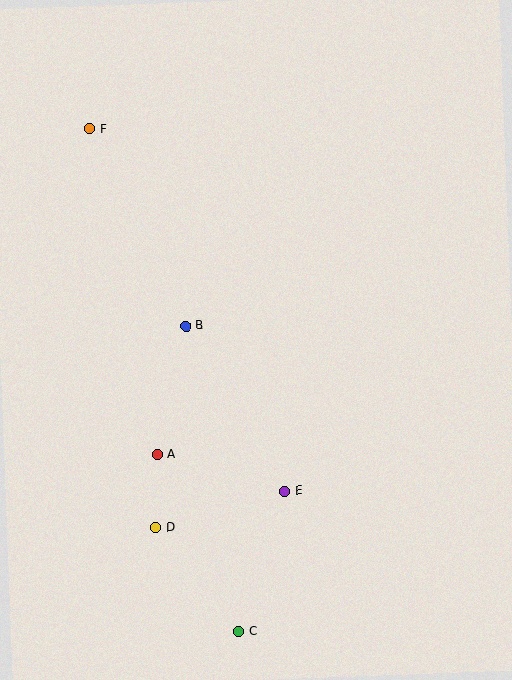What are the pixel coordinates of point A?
Point A is at (158, 454).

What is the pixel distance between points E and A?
The distance between E and A is 132 pixels.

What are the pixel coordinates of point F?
Point F is at (89, 129).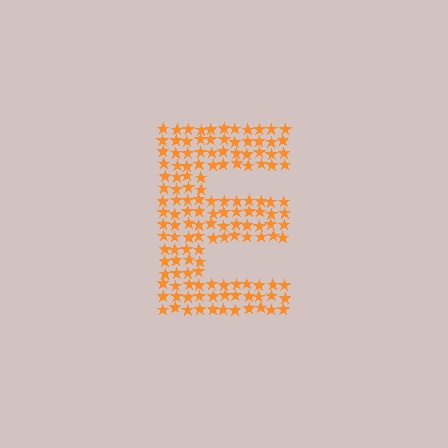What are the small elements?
The small elements are stars.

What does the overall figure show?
The overall figure shows the letter E.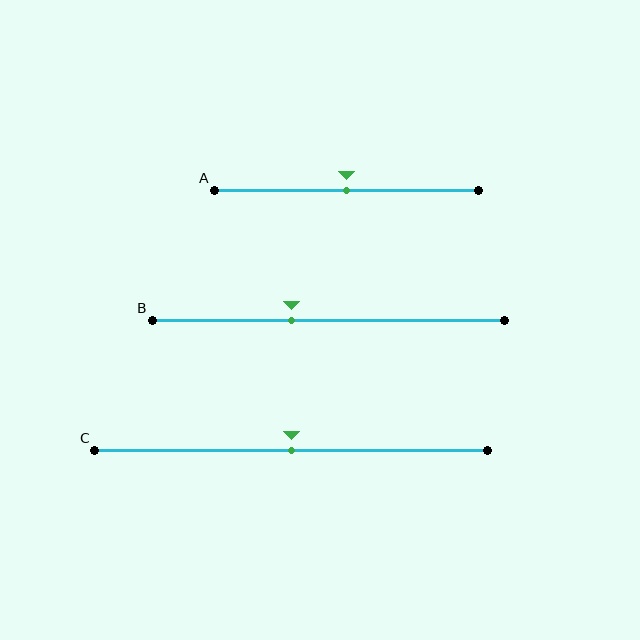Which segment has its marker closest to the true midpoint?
Segment A has its marker closest to the true midpoint.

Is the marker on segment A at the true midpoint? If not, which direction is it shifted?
Yes, the marker on segment A is at the true midpoint.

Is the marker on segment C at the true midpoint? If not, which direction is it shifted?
Yes, the marker on segment C is at the true midpoint.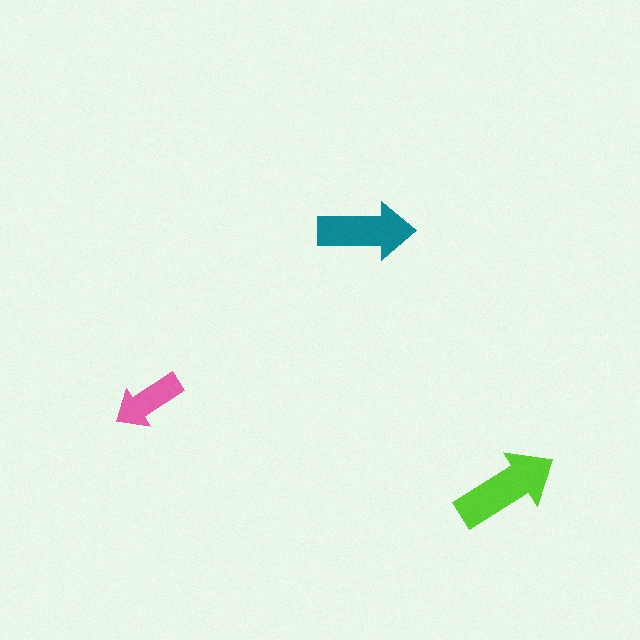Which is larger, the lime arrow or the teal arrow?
The lime one.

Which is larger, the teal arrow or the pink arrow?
The teal one.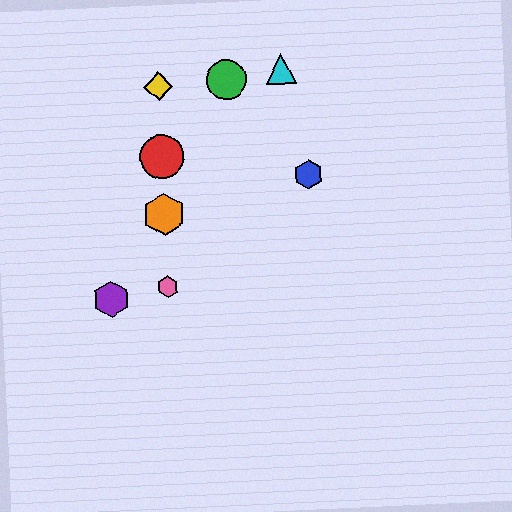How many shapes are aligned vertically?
4 shapes (the red circle, the yellow diamond, the orange hexagon, the pink hexagon) are aligned vertically.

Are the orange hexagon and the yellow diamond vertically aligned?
Yes, both are at x≈164.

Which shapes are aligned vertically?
The red circle, the yellow diamond, the orange hexagon, the pink hexagon are aligned vertically.